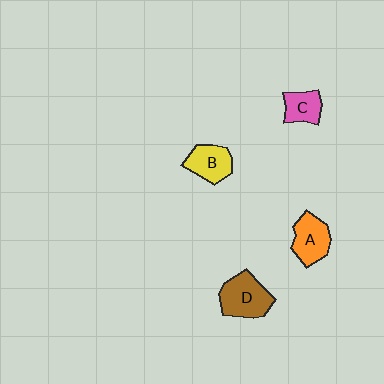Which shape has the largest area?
Shape D (brown).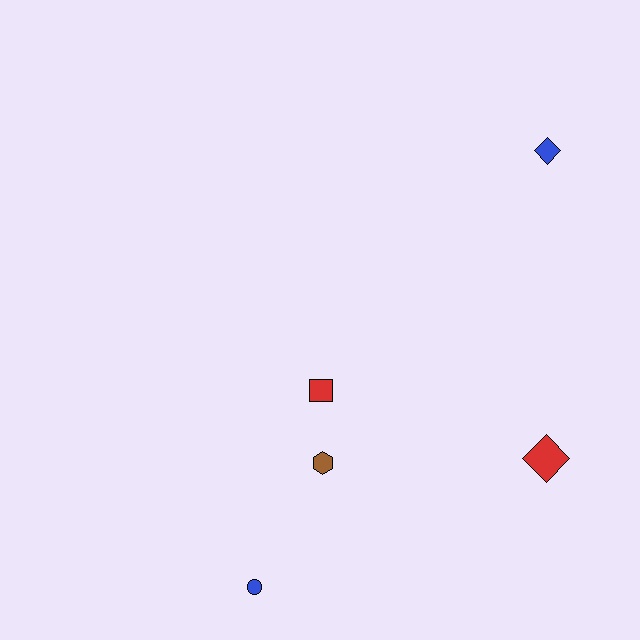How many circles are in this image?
There is 1 circle.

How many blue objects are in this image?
There are 2 blue objects.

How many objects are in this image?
There are 5 objects.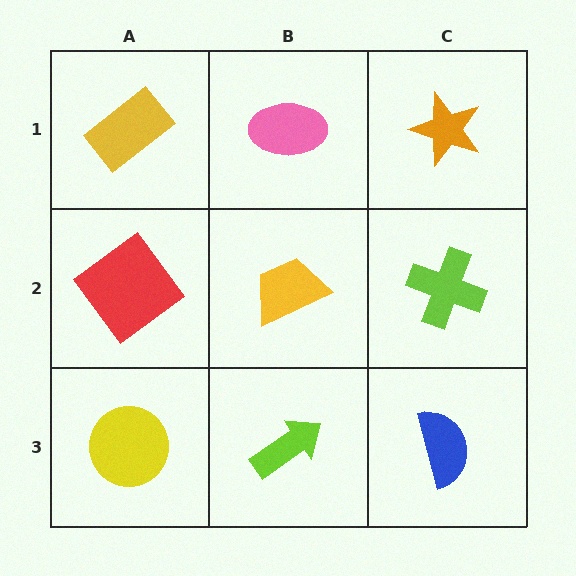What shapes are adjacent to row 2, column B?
A pink ellipse (row 1, column B), a lime arrow (row 3, column B), a red diamond (row 2, column A), a lime cross (row 2, column C).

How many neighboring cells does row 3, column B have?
3.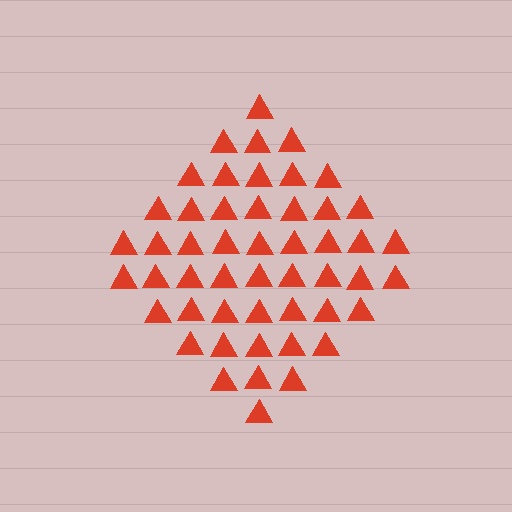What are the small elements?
The small elements are triangles.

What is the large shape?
The large shape is a diamond.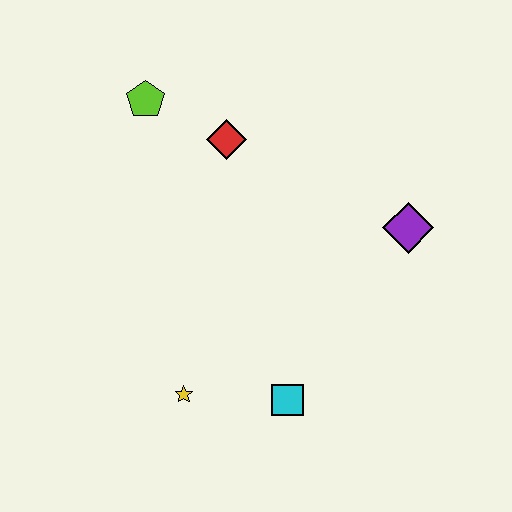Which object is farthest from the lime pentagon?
The cyan square is farthest from the lime pentagon.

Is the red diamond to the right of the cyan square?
No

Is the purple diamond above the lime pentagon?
No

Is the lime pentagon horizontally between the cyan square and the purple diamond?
No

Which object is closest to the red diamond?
The lime pentagon is closest to the red diamond.